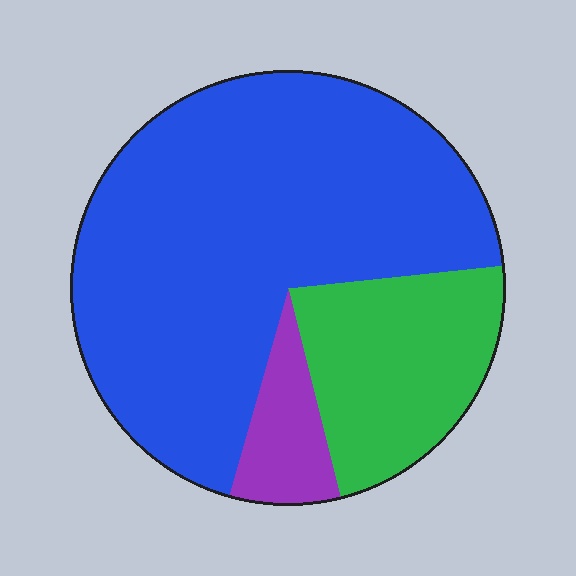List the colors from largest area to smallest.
From largest to smallest: blue, green, purple.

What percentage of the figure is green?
Green takes up about one quarter (1/4) of the figure.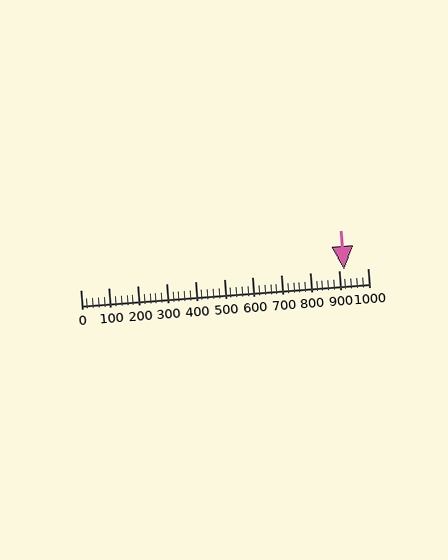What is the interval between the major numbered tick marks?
The major tick marks are spaced 100 units apart.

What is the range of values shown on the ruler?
The ruler shows values from 0 to 1000.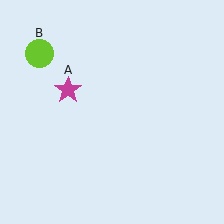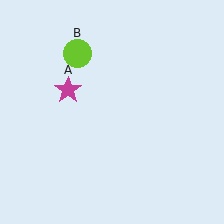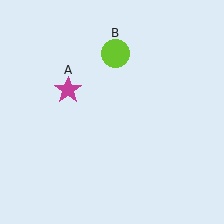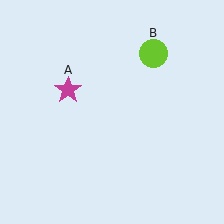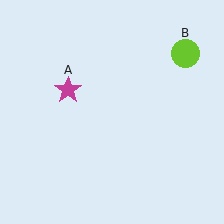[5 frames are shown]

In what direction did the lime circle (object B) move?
The lime circle (object B) moved right.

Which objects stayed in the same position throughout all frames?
Magenta star (object A) remained stationary.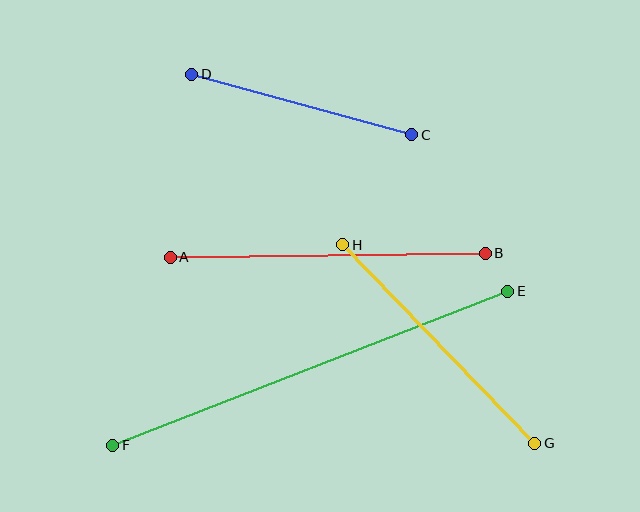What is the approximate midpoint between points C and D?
The midpoint is at approximately (302, 104) pixels.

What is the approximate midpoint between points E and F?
The midpoint is at approximately (310, 368) pixels.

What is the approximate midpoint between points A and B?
The midpoint is at approximately (328, 255) pixels.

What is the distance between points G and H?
The distance is approximately 276 pixels.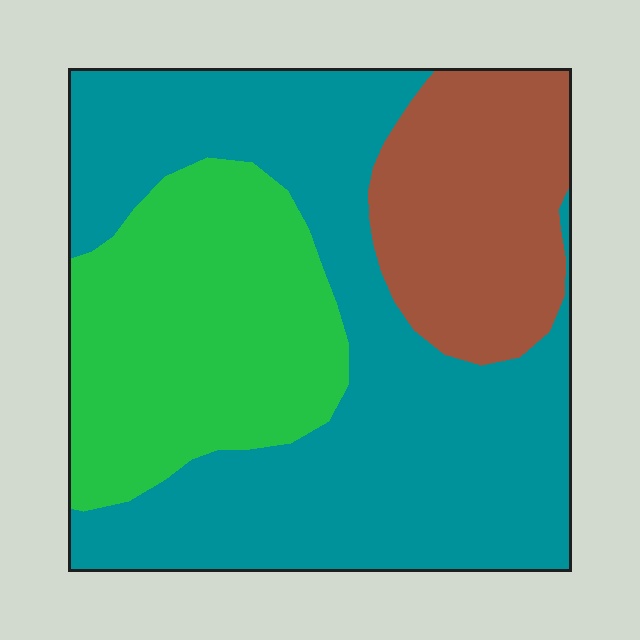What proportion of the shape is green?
Green covers around 30% of the shape.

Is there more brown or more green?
Green.